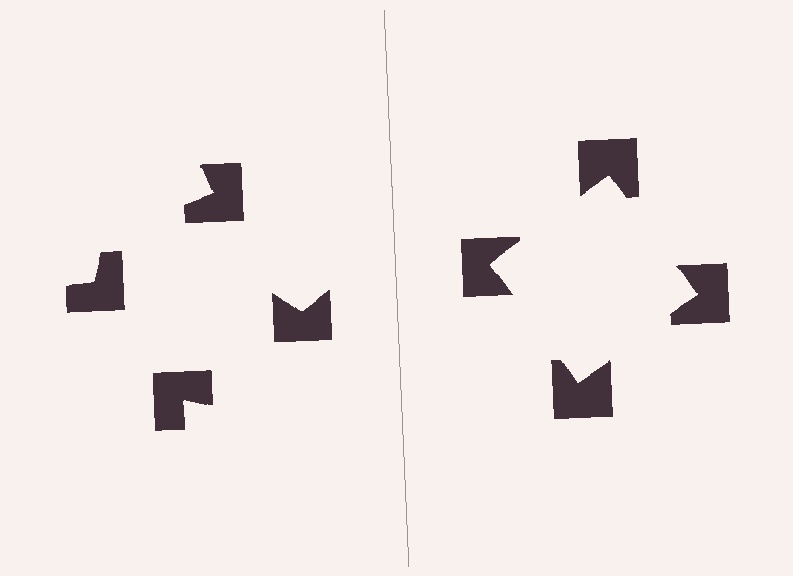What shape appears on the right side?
An illusory square.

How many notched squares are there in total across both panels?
8 — 4 on each side.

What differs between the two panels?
The notched squares are positioned identically on both sides; only the wedge orientations differ. On the right they align to a square; on the left they are misaligned.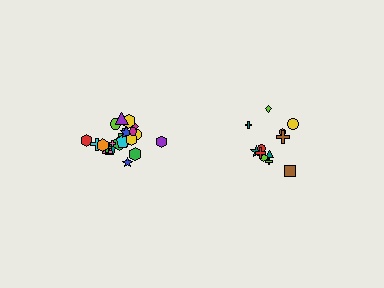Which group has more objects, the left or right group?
The left group.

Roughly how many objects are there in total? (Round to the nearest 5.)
Roughly 35 objects in total.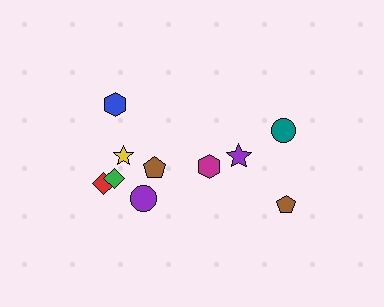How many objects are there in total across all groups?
There are 10 objects.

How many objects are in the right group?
There are 4 objects.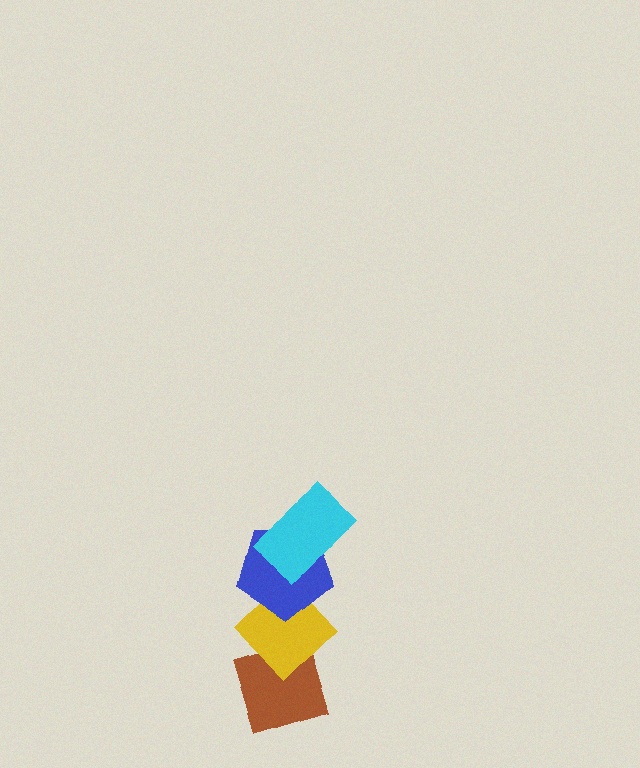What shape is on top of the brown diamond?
The yellow diamond is on top of the brown diamond.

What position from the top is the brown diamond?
The brown diamond is 4th from the top.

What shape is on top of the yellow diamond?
The blue pentagon is on top of the yellow diamond.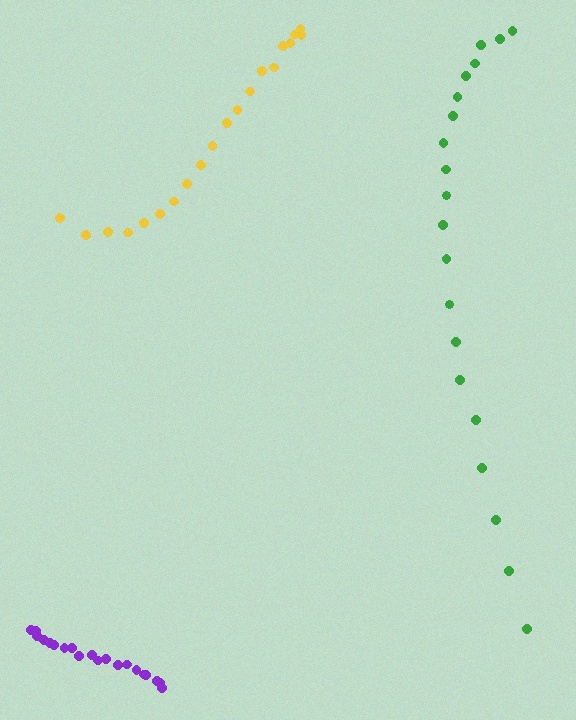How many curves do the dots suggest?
There are 3 distinct paths.